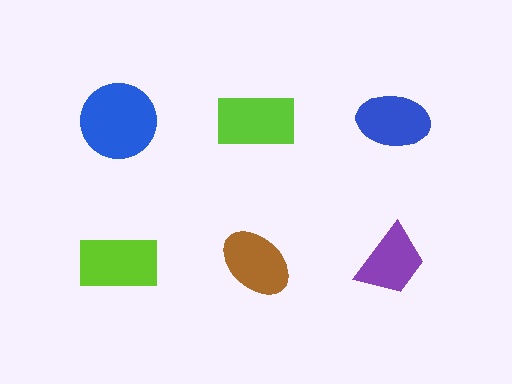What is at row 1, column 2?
A lime rectangle.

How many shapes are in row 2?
3 shapes.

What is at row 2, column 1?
A lime rectangle.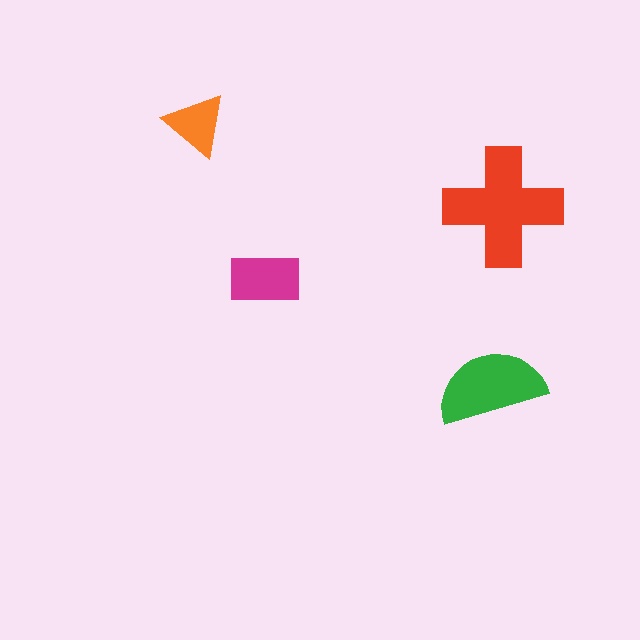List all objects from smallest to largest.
The orange triangle, the magenta rectangle, the green semicircle, the red cross.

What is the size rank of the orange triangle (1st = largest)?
4th.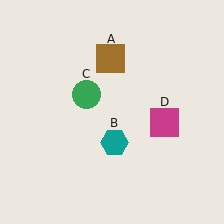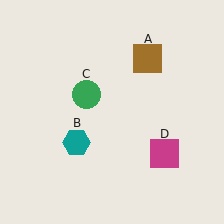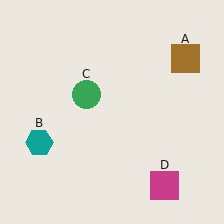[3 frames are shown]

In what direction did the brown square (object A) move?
The brown square (object A) moved right.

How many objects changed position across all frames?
3 objects changed position: brown square (object A), teal hexagon (object B), magenta square (object D).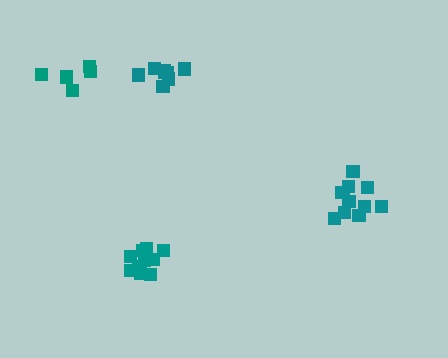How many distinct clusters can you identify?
There are 4 distinct clusters.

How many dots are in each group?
Group 1: 9 dots, Group 2: 5 dots, Group 3: 10 dots, Group 4: 11 dots (35 total).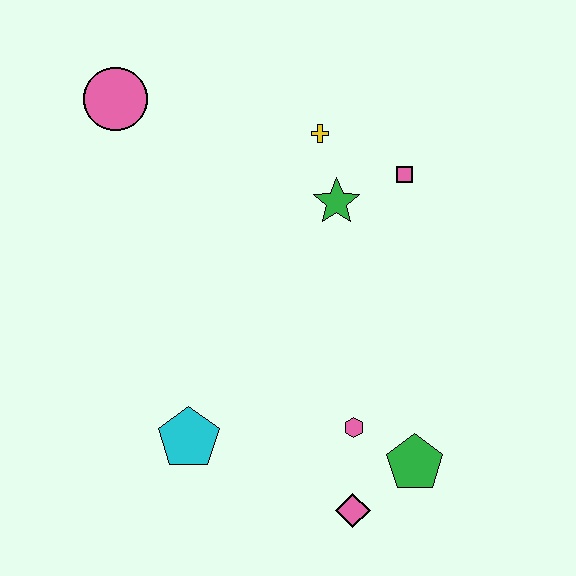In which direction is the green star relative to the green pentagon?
The green star is above the green pentagon.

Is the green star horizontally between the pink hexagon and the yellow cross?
Yes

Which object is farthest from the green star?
The pink diamond is farthest from the green star.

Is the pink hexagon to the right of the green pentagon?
No